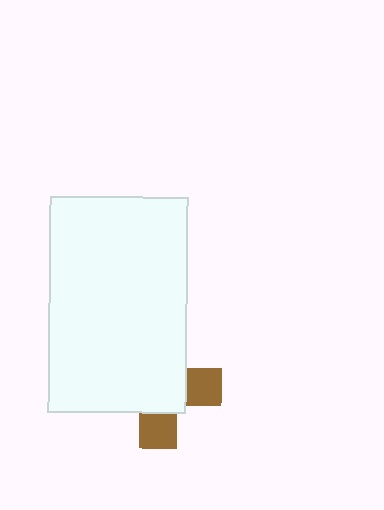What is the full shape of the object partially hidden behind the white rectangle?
The partially hidden object is a brown cross.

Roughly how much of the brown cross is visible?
A small part of it is visible (roughly 34%).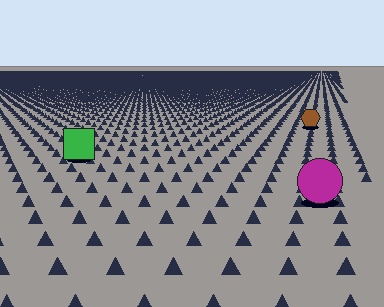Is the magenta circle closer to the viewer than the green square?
Yes. The magenta circle is closer — you can tell from the texture gradient: the ground texture is coarser near it.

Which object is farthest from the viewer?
The brown hexagon is farthest from the viewer. It appears smaller and the ground texture around it is denser.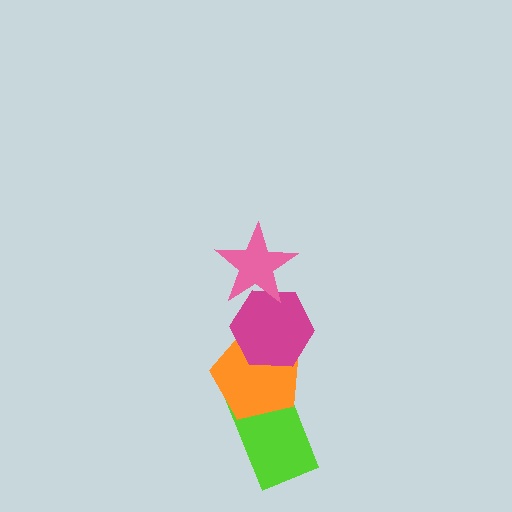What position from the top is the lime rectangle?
The lime rectangle is 4th from the top.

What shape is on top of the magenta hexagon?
The pink star is on top of the magenta hexagon.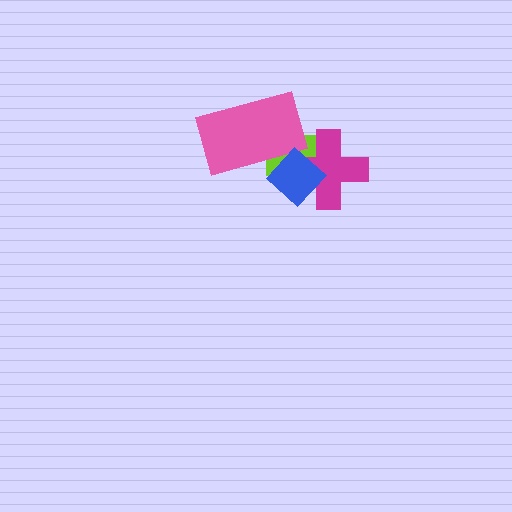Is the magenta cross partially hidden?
Yes, it is partially covered by another shape.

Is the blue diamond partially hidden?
No, no other shape covers it.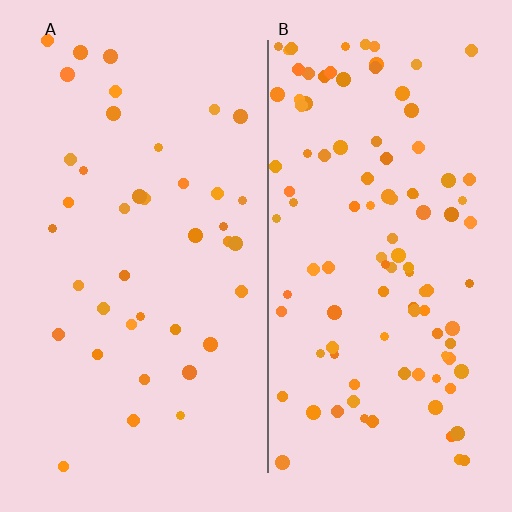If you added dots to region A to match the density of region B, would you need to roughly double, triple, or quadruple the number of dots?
Approximately triple.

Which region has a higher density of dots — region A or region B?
B (the right).